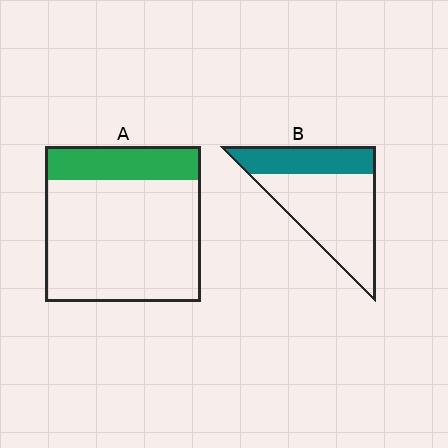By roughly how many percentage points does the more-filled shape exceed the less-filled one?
By roughly 10 percentage points (B over A).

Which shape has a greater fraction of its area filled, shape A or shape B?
Shape B.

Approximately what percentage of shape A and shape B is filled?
A is approximately 20% and B is approximately 35%.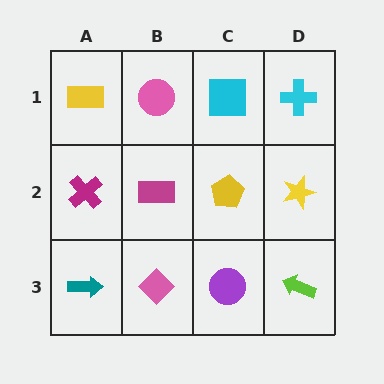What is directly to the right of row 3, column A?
A pink diamond.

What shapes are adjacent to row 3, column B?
A magenta rectangle (row 2, column B), a teal arrow (row 3, column A), a purple circle (row 3, column C).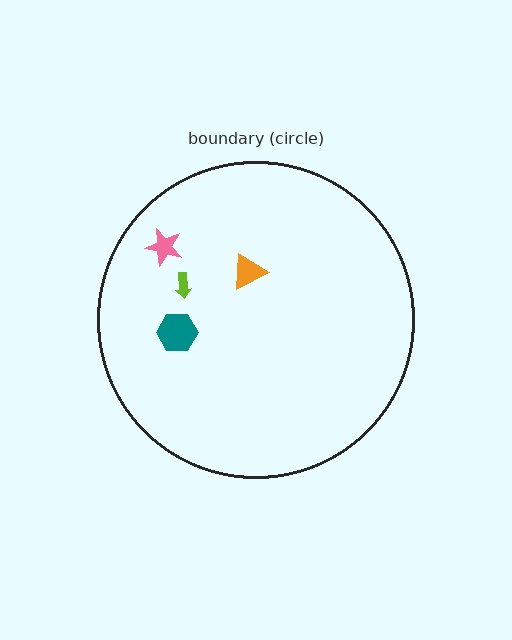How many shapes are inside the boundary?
4 inside, 0 outside.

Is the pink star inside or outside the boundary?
Inside.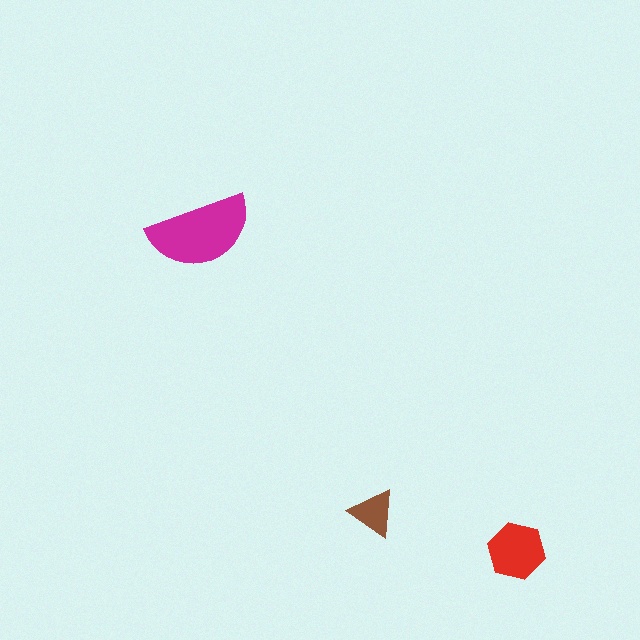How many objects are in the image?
There are 3 objects in the image.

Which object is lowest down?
The red hexagon is bottommost.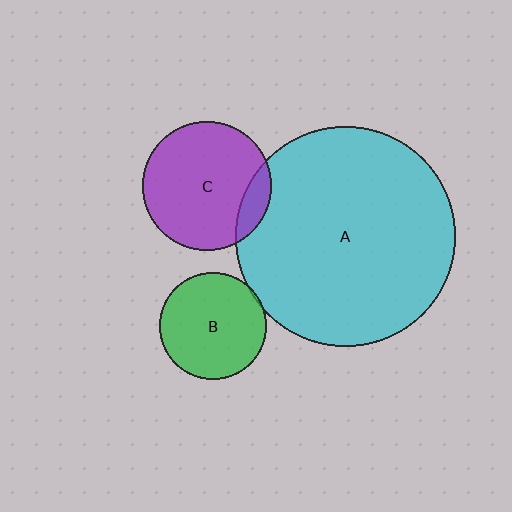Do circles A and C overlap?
Yes.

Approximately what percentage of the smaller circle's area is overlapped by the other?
Approximately 15%.